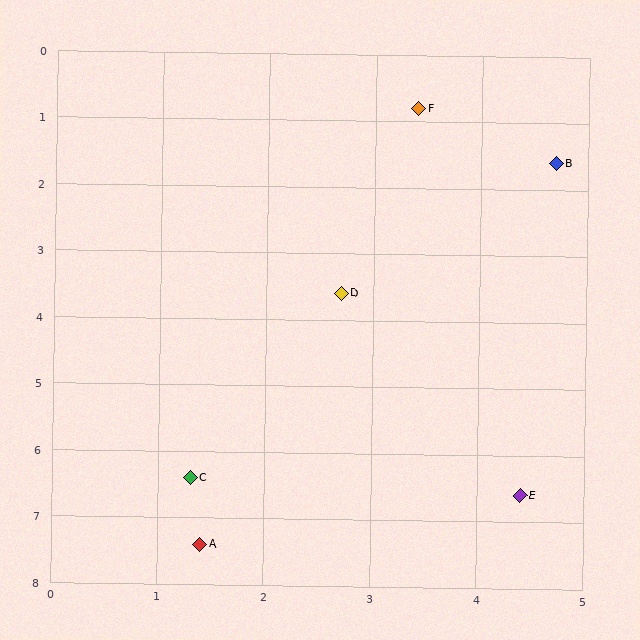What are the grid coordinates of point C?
Point C is at approximately (1.3, 6.4).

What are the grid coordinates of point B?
Point B is at approximately (4.7, 1.6).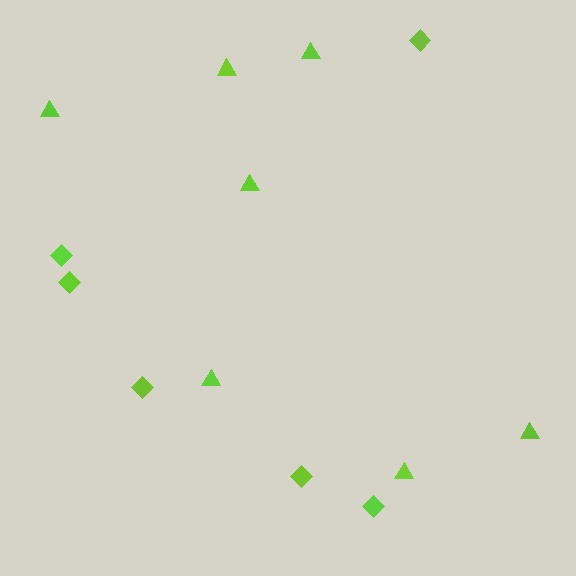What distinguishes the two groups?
There are 2 groups: one group of triangles (7) and one group of diamonds (6).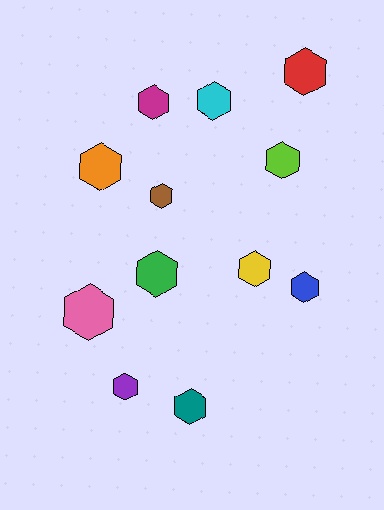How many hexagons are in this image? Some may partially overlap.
There are 12 hexagons.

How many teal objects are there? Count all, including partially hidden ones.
There is 1 teal object.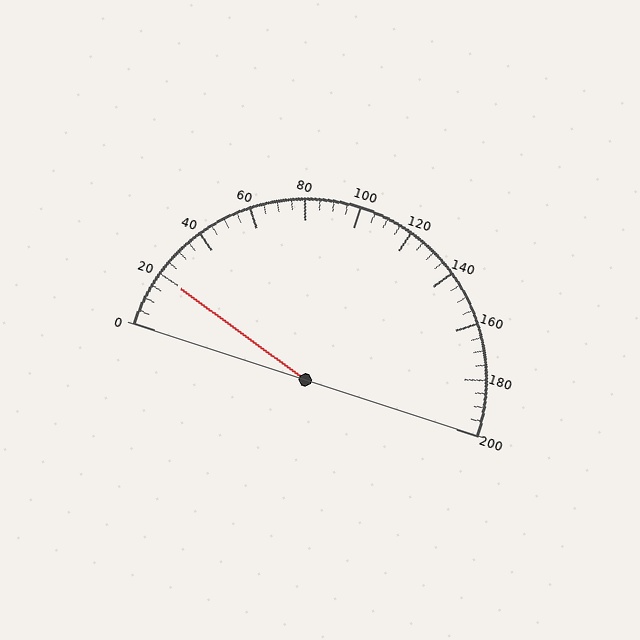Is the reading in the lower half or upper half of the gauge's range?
The reading is in the lower half of the range (0 to 200).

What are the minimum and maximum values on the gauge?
The gauge ranges from 0 to 200.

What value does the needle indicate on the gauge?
The needle indicates approximately 20.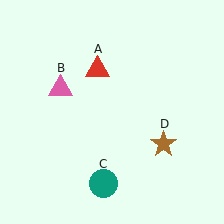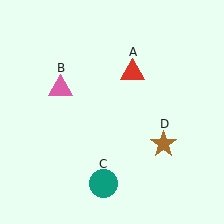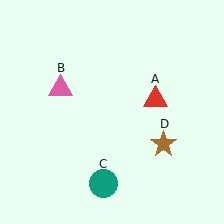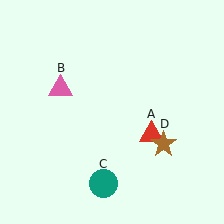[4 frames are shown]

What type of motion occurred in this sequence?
The red triangle (object A) rotated clockwise around the center of the scene.